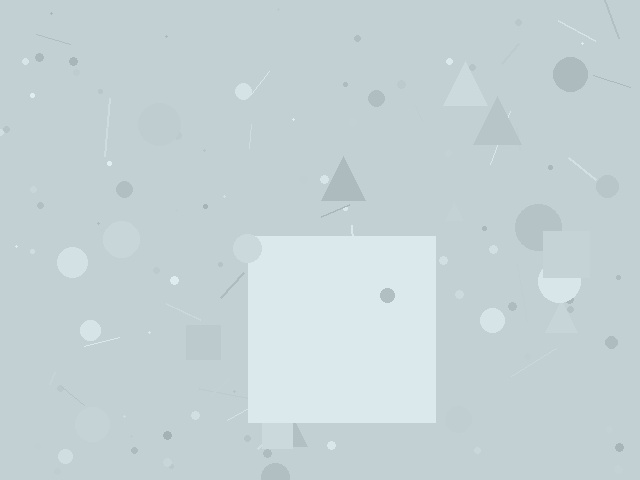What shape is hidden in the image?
A square is hidden in the image.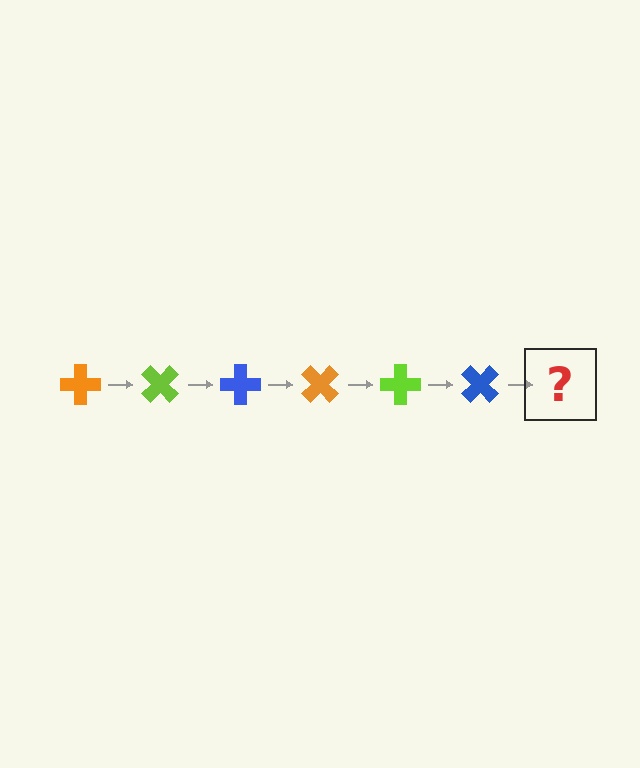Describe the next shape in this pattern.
It should be an orange cross, rotated 270 degrees from the start.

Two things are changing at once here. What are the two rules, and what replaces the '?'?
The two rules are that it rotates 45 degrees each step and the color cycles through orange, lime, and blue. The '?' should be an orange cross, rotated 270 degrees from the start.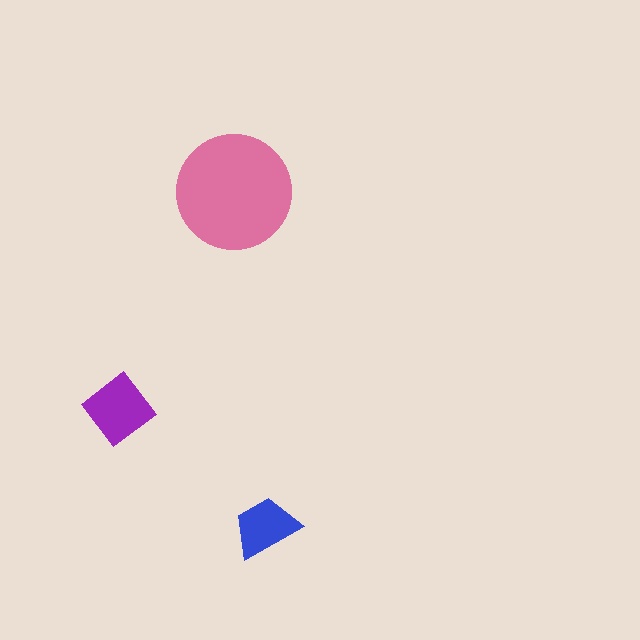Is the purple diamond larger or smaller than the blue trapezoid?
Larger.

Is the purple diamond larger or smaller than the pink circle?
Smaller.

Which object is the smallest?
The blue trapezoid.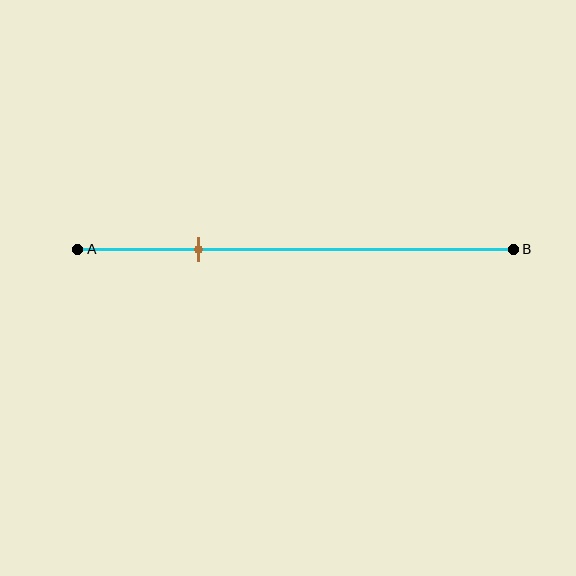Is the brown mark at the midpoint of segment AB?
No, the mark is at about 30% from A, not at the 50% midpoint.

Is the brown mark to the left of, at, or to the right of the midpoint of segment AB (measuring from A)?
The brown mark is to the left of the midpoint of segment AB.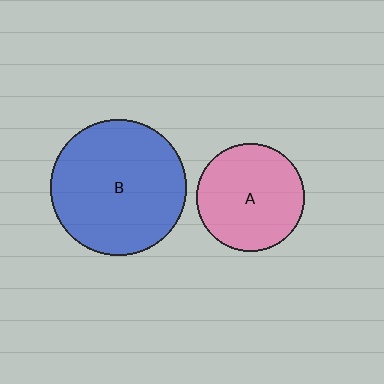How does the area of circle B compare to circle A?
Approximately 1.6 times.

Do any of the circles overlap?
No, none of the circles overlap.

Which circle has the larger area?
Circle B (blue).